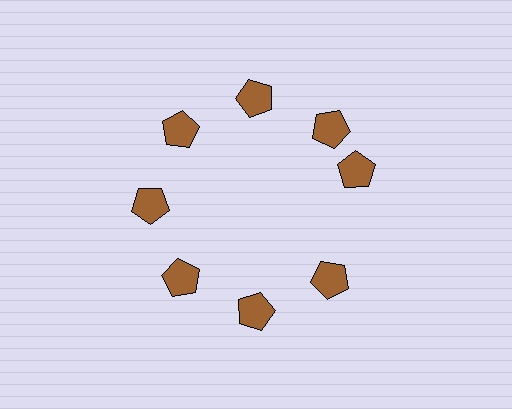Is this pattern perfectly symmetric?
No. The 8 brown pentagons are arranged in a ring, but one element near the 3 o'clock position is rotated out of alignment along the ring, breaking the 8-fold rotational symmetry.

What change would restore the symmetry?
The symmetry would be restored by rotating it back into even spacing with its neighbors so that all 8 pentagons sit at equal angles and equal distance from the center.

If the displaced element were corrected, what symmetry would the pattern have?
It would have 8-fold rotational symmetry — the pattern would map onto itself every 45 degrees.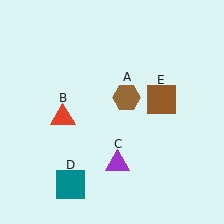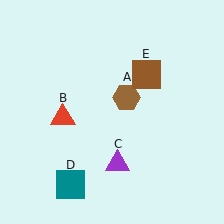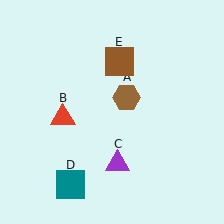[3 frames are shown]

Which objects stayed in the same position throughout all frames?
Brown hexagon (object A) and red triangle (object B) and purple triangle (object C) and teal square (object D) remained stationary.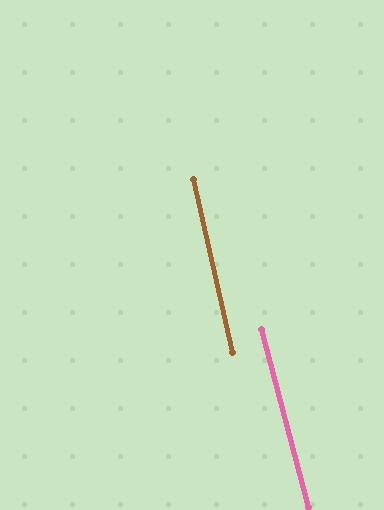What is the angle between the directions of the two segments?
Approximately 2 degrees.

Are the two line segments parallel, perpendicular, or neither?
Parallel — their directions differ by only 2.0°.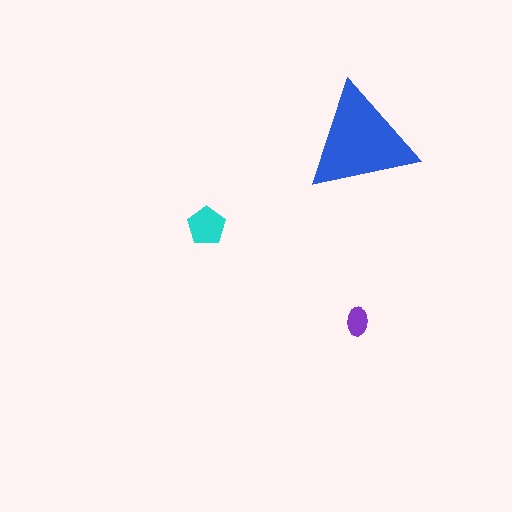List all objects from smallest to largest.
The purple ellipse, the cyan pentagon, the blue triangle.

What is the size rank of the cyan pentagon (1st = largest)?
2nd.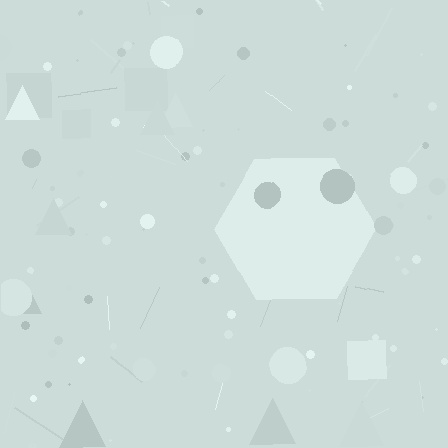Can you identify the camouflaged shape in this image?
The camouflaged shape is a hexagon.